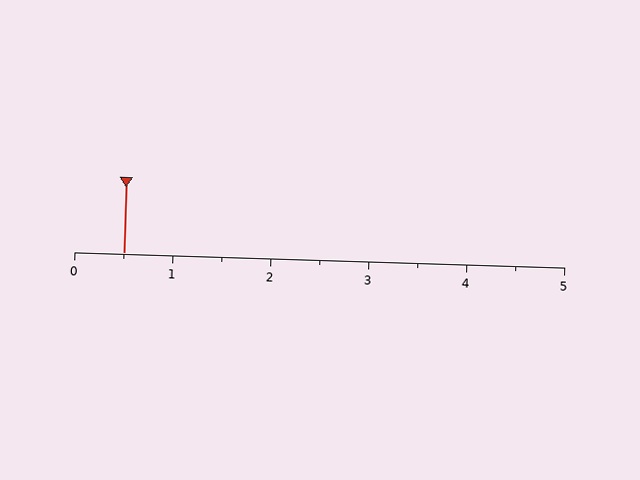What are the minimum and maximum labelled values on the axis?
The axis runs from 0 to 5.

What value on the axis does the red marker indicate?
The marker indicates approximately 0.5.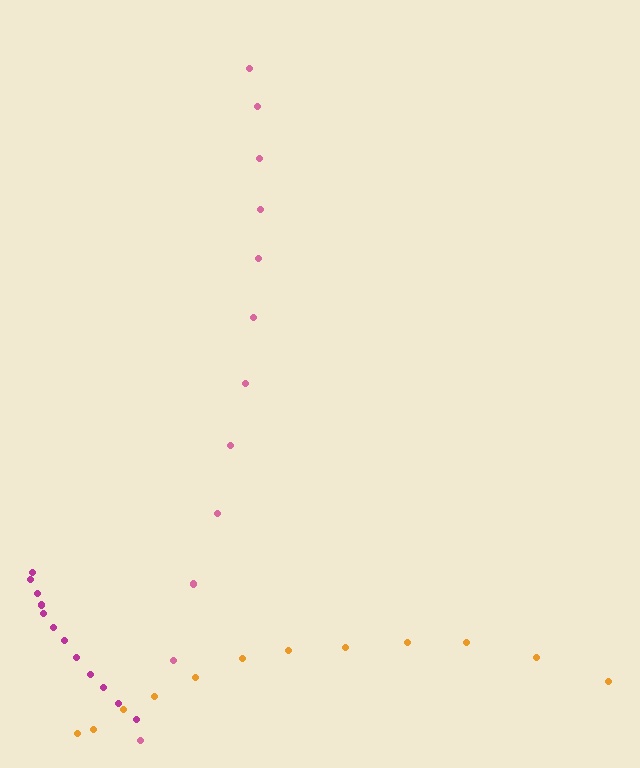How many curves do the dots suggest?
There are 3 distinct paths.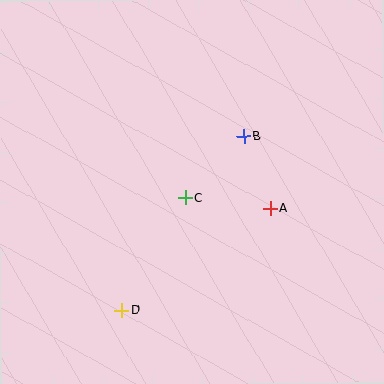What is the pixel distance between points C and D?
The distance between C and D is 129 pixels.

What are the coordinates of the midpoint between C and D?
The midpoint between C and D is at (154, 254).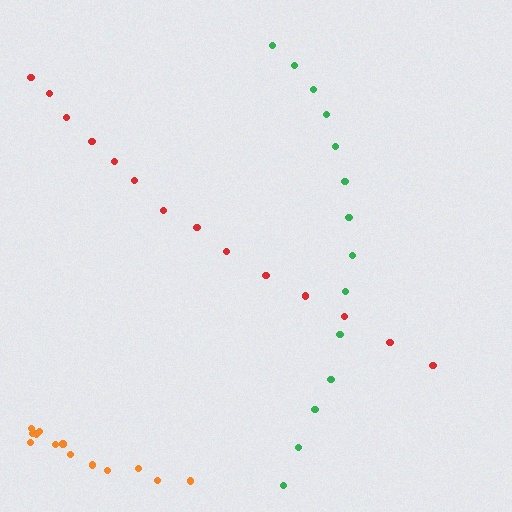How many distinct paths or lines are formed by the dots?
There are 3 distinct paths.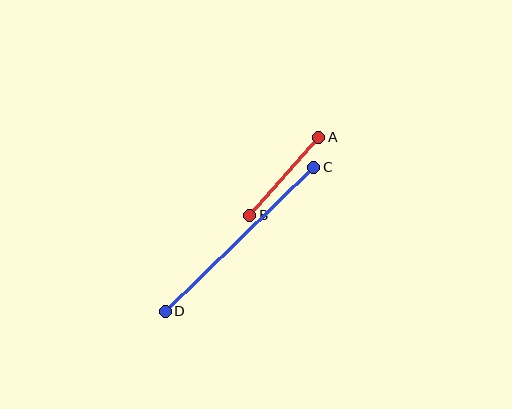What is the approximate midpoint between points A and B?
The midpoint is at approximately (284, 176) pixels.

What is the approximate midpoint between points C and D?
The midpoint is at approximately (240, 239) pixels.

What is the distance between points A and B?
The distance is approximately 104 pixels.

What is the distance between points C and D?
The distance is approximately 207 pixels.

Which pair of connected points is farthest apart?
Points C and D are farthest apart.